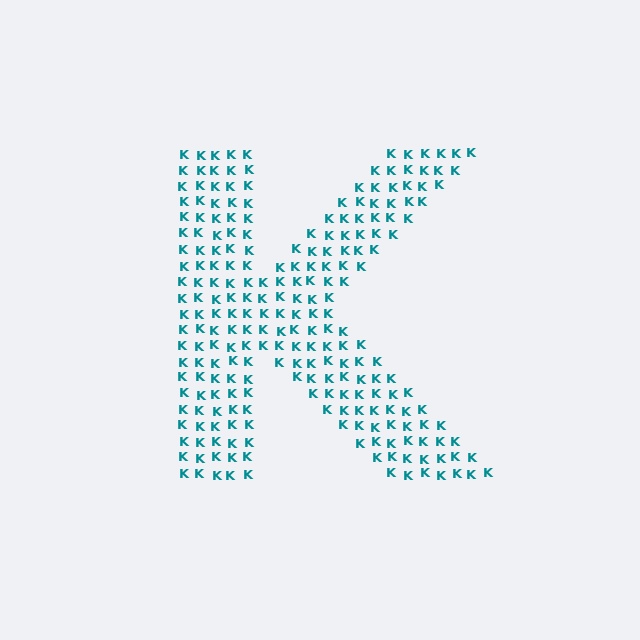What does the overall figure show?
The overall figure shows the letter K.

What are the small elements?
The small elements are letter K's.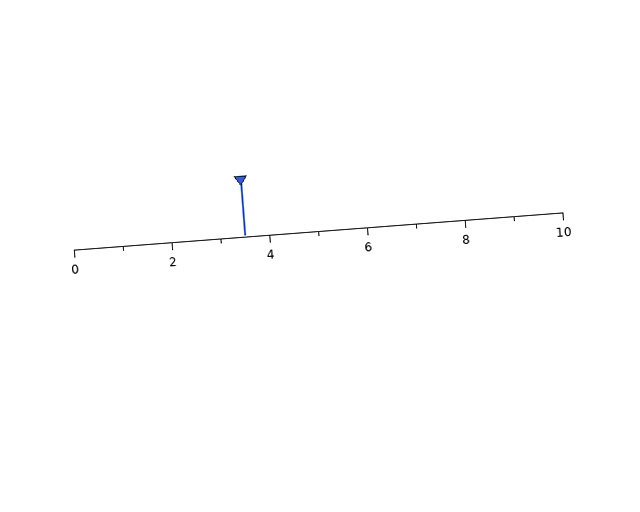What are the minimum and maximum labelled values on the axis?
The axis runs from 0 to 10.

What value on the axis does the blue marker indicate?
The marker indicates approximately 3.5.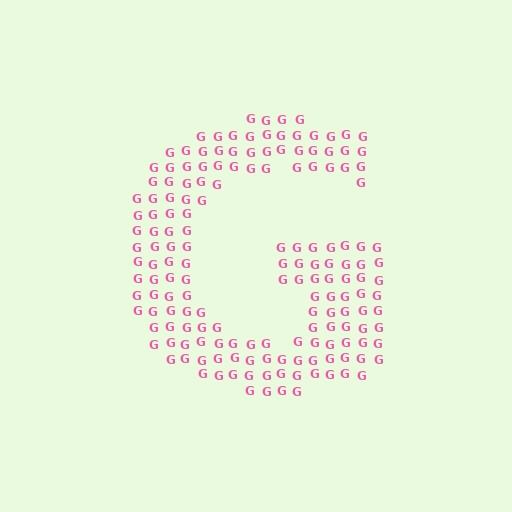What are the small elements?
The small elements are letter G's.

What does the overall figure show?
The overall figure shows the letter G.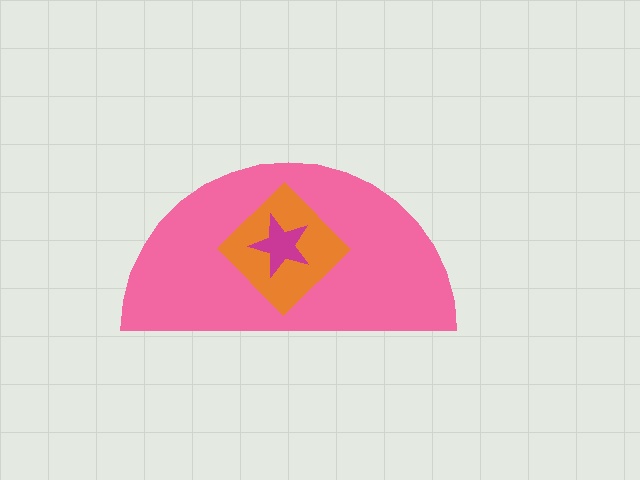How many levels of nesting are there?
3.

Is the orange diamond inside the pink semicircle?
Yes.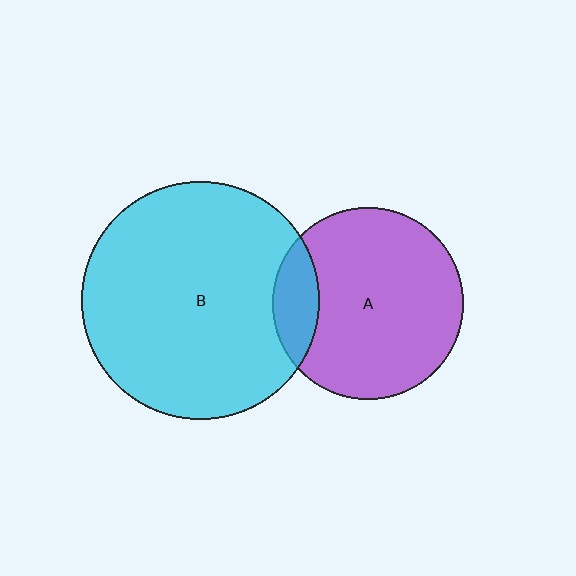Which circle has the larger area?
Circle B (cyan).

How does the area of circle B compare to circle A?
Approximately 1.5 times.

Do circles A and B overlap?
Yes.